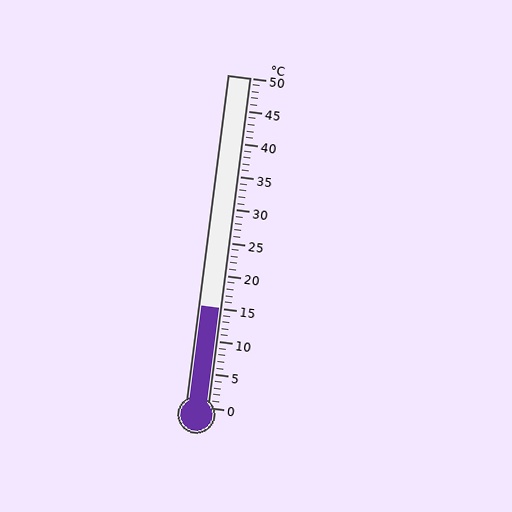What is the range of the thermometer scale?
The thermometer scale ranges from 0°C to 50°C.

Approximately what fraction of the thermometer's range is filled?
The thermometer is filled to approximately 30% of its range.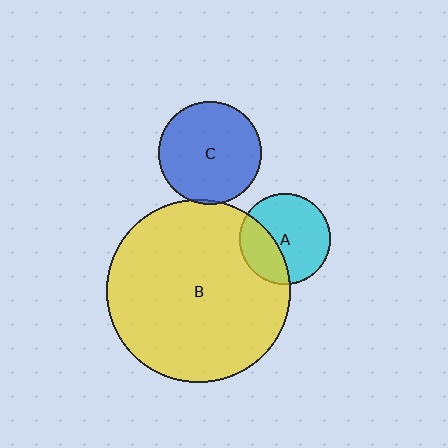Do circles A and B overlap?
Yes.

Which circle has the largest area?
Circle B (yellow).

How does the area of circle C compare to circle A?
Approximately 1.3 times.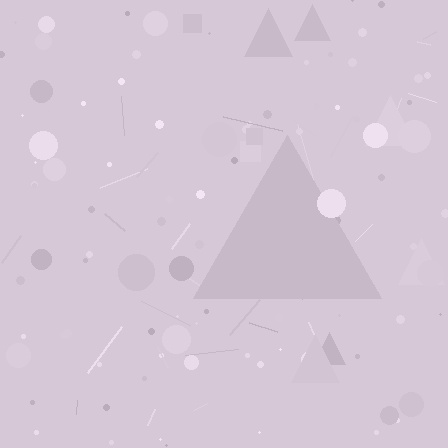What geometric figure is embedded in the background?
A triangle is embedded in the background.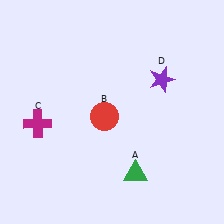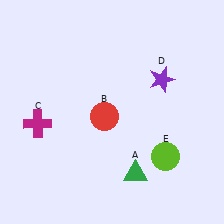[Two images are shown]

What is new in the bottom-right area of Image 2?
A lime circle (E) was added in the bottom-right area of Image 2.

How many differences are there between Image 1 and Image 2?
There is 1 difference between the two images.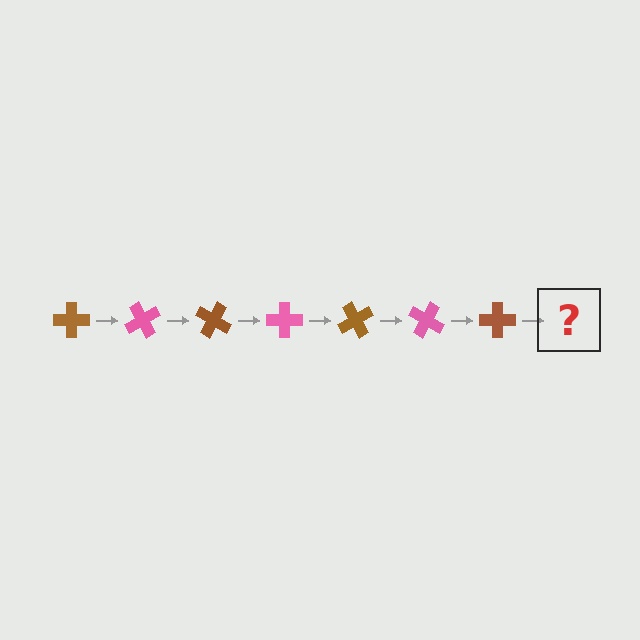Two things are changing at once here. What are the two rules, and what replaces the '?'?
The two rules are that it rotates 60 degrees each step and the color cycles through brown and pink. The '?' should be a pink cross, rotated 420 degrees from the start.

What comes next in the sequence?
The next element should be a pink cross, rotated 420 degrees from the start.